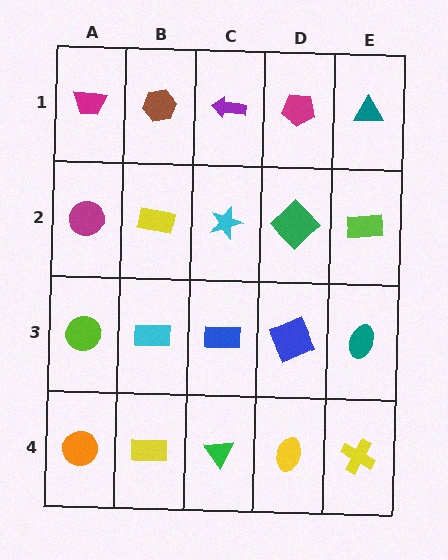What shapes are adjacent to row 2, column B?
A brown hexagon (row 1, column B), a cyan rectangle (row 3, column B), a magenta circle (row 2, column A), a cyan star (row 2, column C).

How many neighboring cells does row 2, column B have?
4.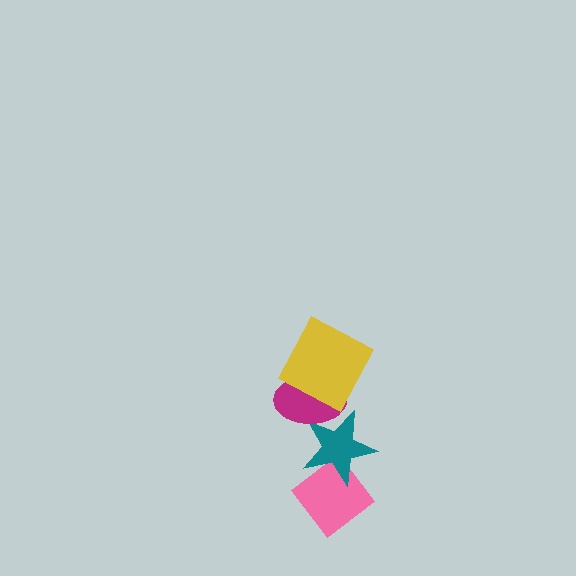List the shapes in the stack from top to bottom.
From top to bottom: the yellow square, the magenta ellipse, the teal star, the pink diamond.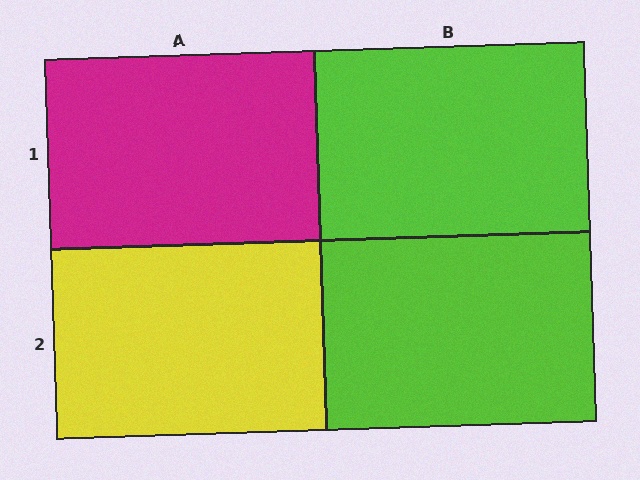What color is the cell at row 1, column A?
Magenta.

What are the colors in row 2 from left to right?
Yellow, lime.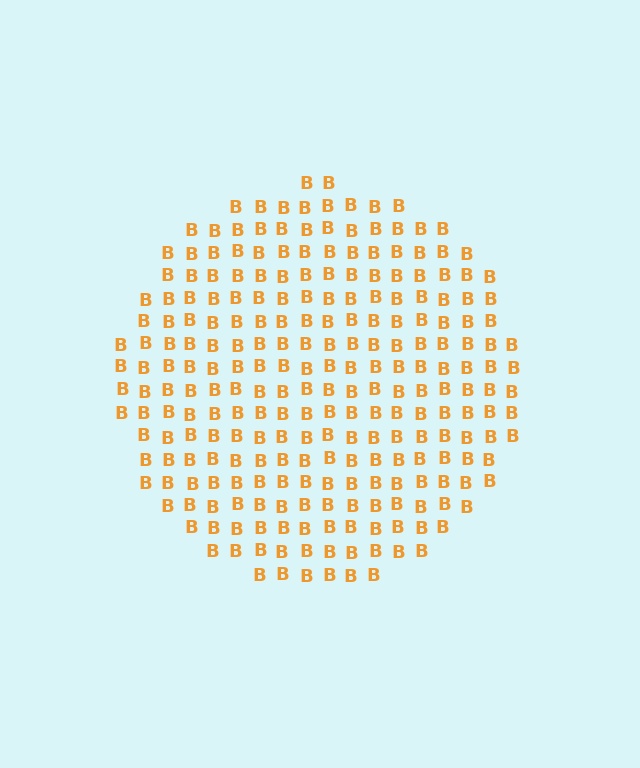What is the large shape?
The large shape is a circle.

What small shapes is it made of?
It is made of small letter B's.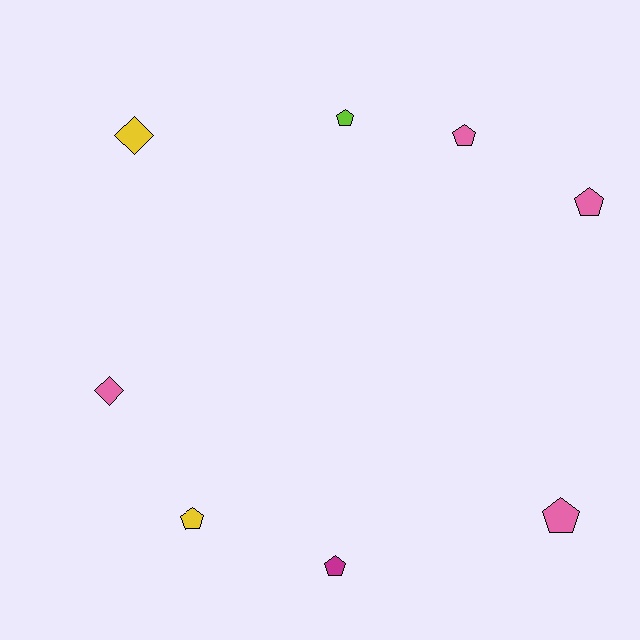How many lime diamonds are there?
There are no lime diamonds.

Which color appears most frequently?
Pink, with 4 objects.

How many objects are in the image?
There are 8 objects.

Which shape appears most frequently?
Pentagon, with 6 objects.